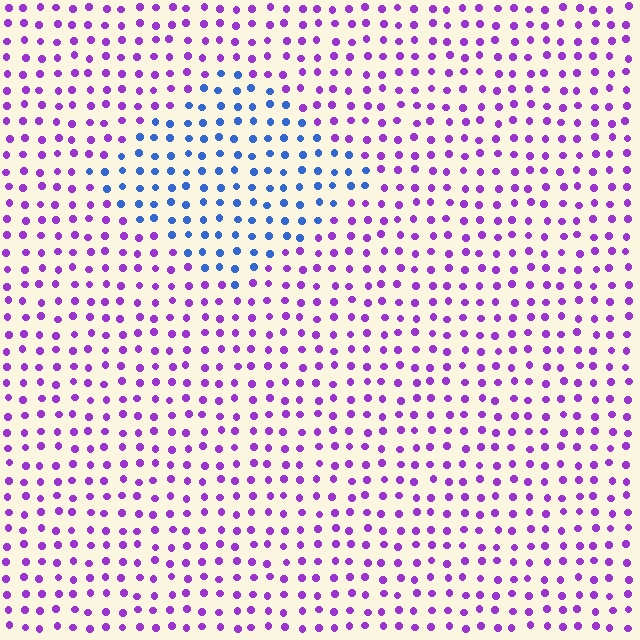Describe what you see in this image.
The image is filled with small purple elements in a uniform arrangement. A diamond-shaped region is visible where the elements are tinted to a slightly different hue, forming a subtle color boundary.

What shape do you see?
I see a diamond.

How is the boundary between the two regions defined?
The boundary is defined purely by a slight shift in hue (about 60 degrees). Spacing, size, and orientation are identical on both sides.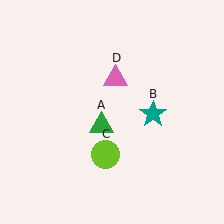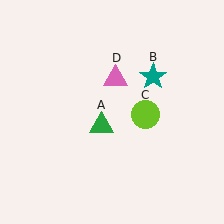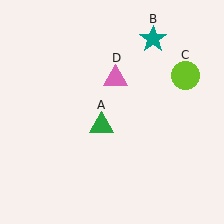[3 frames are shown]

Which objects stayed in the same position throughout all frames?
Green triangle (object A) and pink triangle (object D) remained stationary.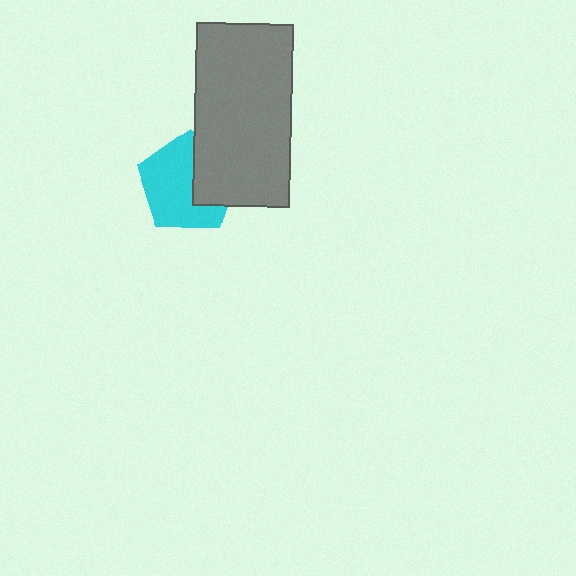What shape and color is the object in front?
The object in front is a gray rectangle.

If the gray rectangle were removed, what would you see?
You would see the complete cyan pentagon.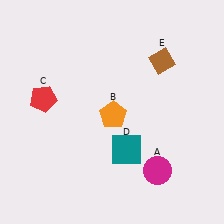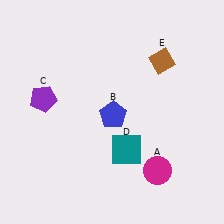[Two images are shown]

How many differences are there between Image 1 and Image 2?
There are 2 differences between the two images.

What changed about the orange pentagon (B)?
In Image 1, B is orange. In Image 2, it changed to blue.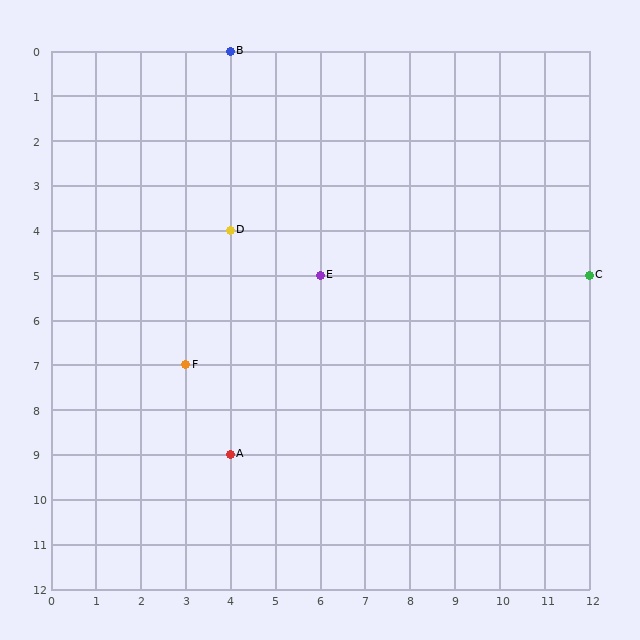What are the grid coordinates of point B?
Point B is at grid coordinates (4, 0).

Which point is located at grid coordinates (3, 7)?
Point F is at (3, 7).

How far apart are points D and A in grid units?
Points D and A are 5 rows apart.